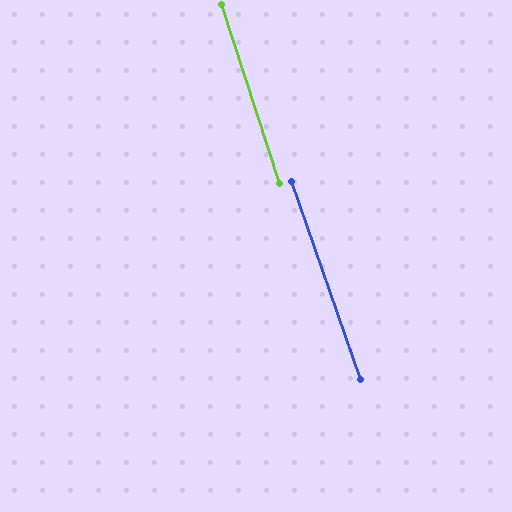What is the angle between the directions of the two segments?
Approximately 1 degree.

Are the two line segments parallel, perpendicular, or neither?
Parallel — their directions differ by only 1.2°.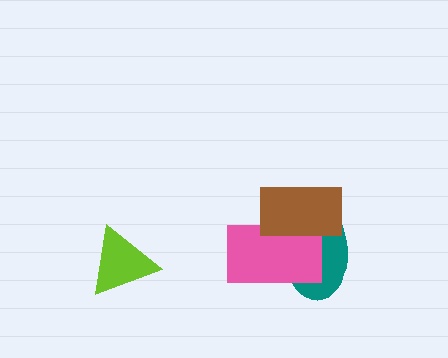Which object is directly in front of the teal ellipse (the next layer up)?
The pink rectangle is directly in front of the teal ellipse.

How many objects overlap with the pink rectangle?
2 objects overlap with the pink rectangle.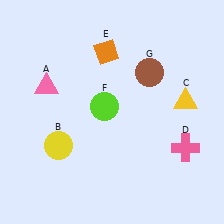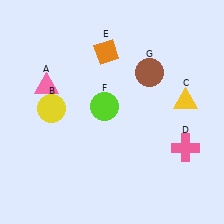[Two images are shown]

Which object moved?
The yellow circle (B) moved up.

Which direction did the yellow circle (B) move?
The yellow circle (B) moved up.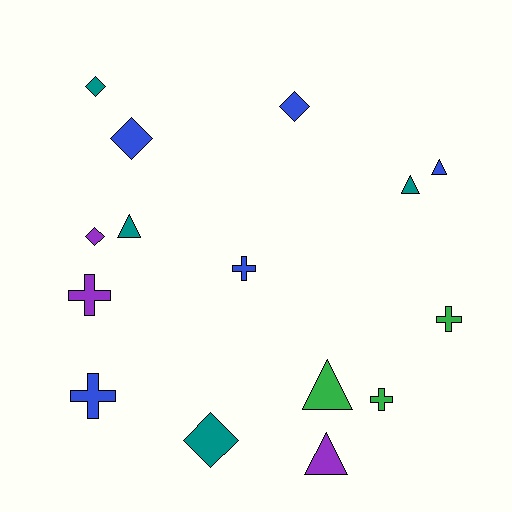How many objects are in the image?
There are 15 objects.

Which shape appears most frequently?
Diamond, with 5 objects.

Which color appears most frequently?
Blue, with 5 objects.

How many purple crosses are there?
There is 1 purple cross.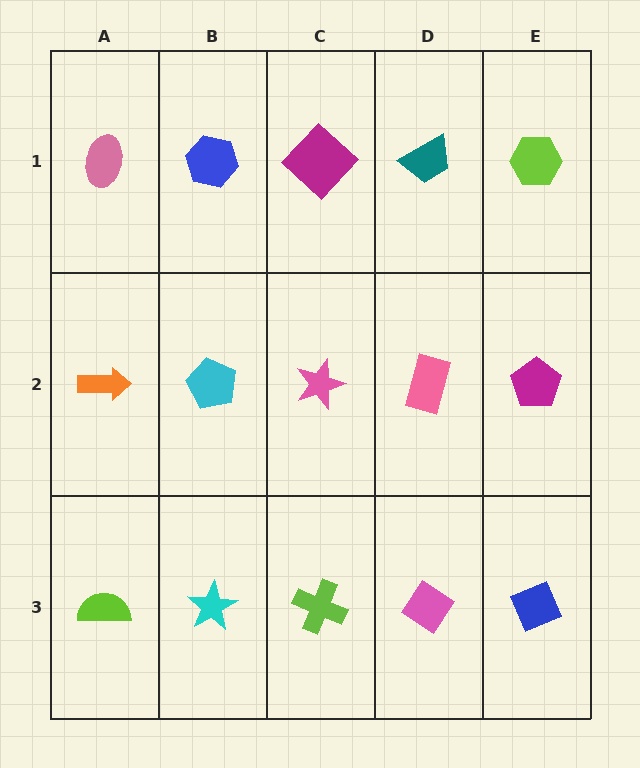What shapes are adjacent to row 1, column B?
A cyan pentagon (row 2, column B), a pink ellipse (row 1, column A), a magenta diamond (row 1, column C).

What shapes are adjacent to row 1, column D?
A pink rectangle (row 2, column D), a magenta diamond (row 1, column C), a lime hexagon (row 1, column E).